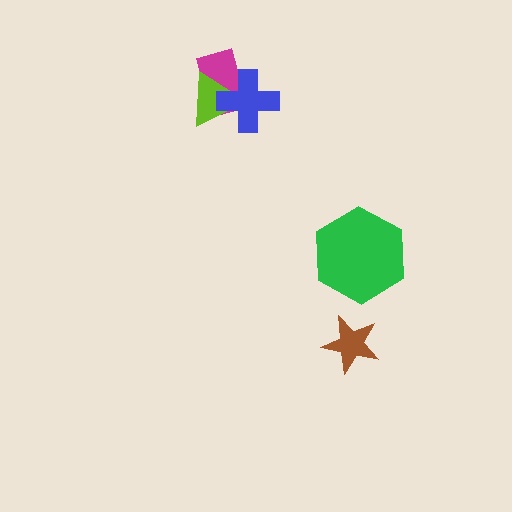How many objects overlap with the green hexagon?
0 objects overlap with the green hexagon.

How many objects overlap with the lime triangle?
2 objects overlap with the lime triangle.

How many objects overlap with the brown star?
0 objects overlap with the brown star.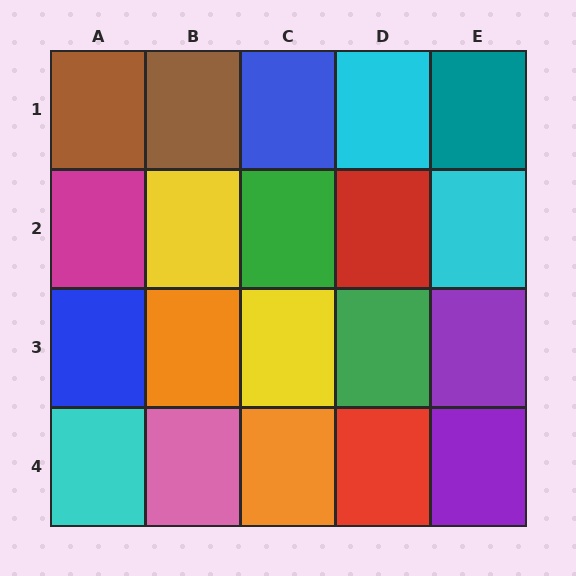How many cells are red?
2 cells are red.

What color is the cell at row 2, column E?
Cyan.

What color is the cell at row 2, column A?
Magenta.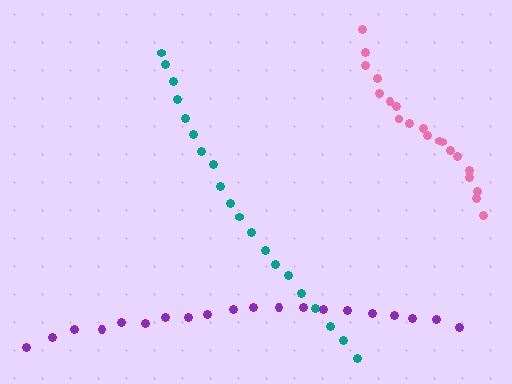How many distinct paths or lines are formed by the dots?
There are 3 distinct paths.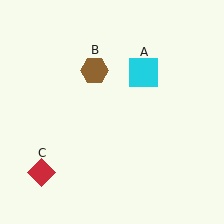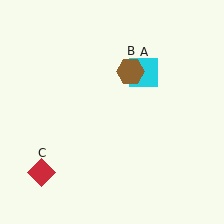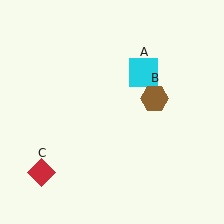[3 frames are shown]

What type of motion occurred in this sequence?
The brown hexagon (object B) rotated clockwise around the center of the scene.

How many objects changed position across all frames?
1 object changed position: brown hexagon (object B).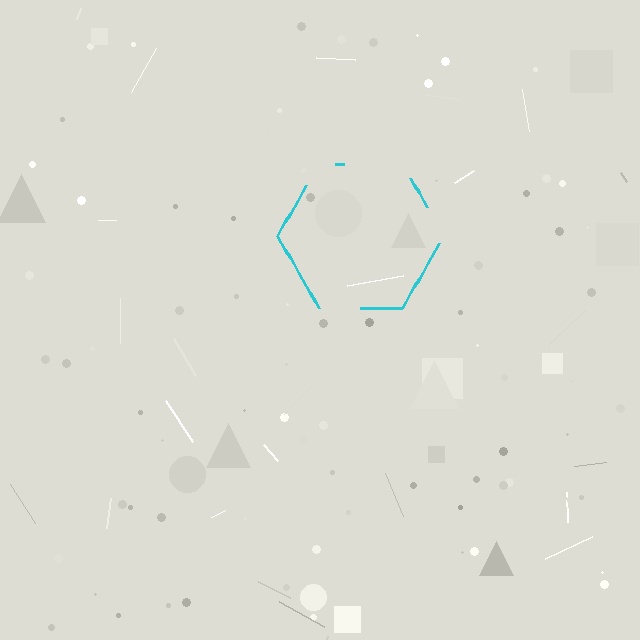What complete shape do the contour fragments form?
The contour fragments form a hexagon.